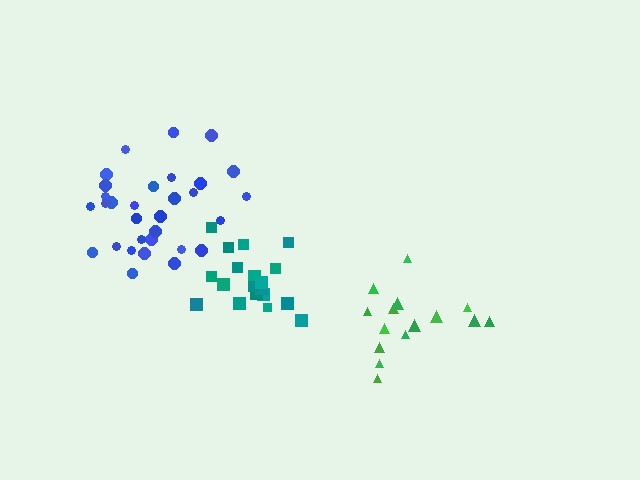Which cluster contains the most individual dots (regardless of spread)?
Blue (31).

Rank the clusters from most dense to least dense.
teal, blue, green.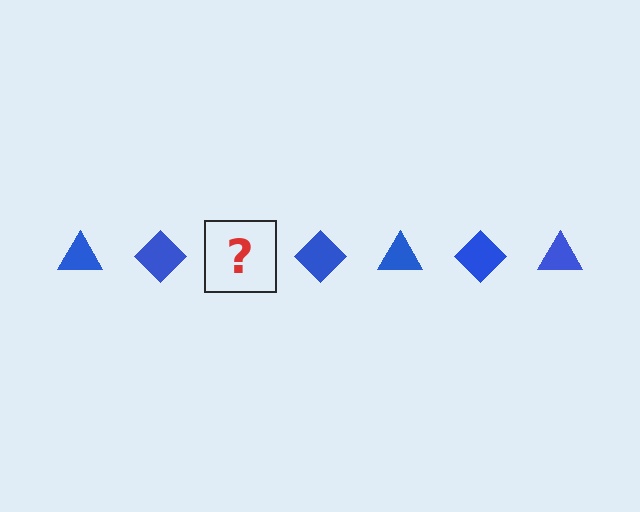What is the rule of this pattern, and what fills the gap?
The rule is that the pattern cycles through triangle, diamond shapes in blue. The gap should be filled with a blue triangle.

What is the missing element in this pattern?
The missing element is a blue triangle.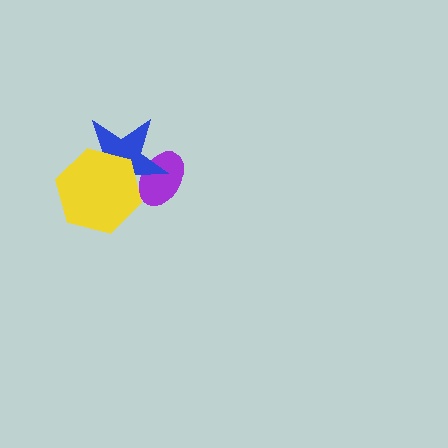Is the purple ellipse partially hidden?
Yes, it is partially covered by another shape.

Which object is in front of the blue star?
The yellow hexagon is in front of the blue star.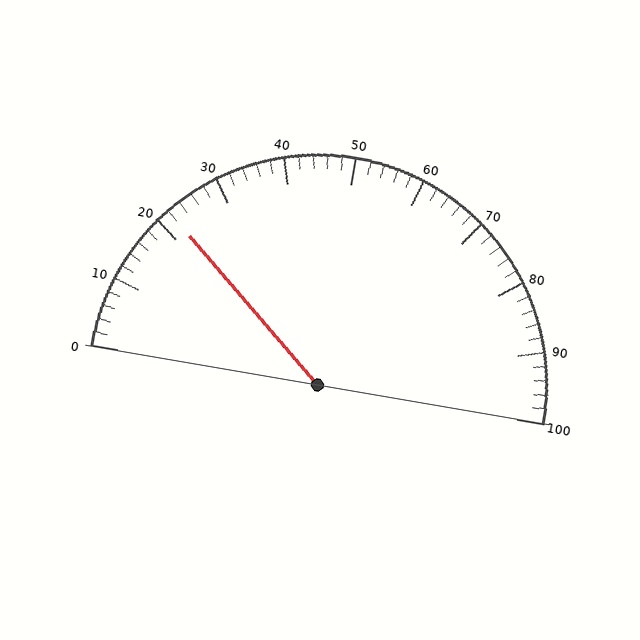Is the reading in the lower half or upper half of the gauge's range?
The reading is in the lower half of the range (0 to 100).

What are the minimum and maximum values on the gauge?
The gauge ranges from 0 to 100.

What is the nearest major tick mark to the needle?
The nearest major tick mark is 20.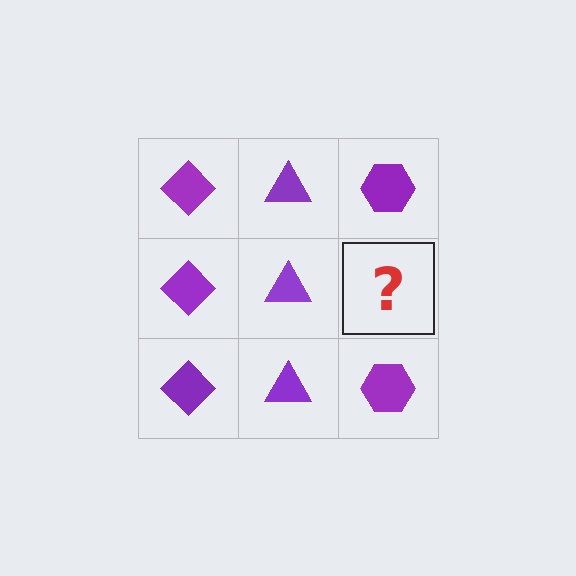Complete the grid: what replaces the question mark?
The question mark should be replaced with a purple hexagon.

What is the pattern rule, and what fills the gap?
The rule is that each column has a consistent shape. The gap should be filled with a purple hexagon.